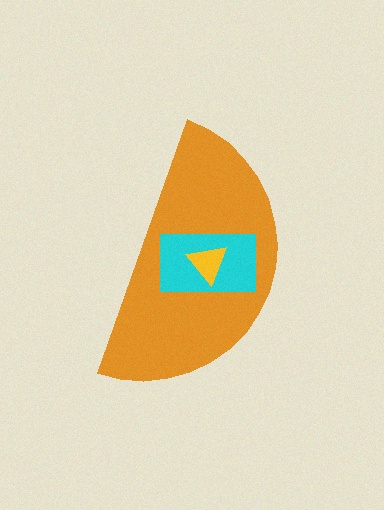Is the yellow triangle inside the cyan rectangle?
Yes.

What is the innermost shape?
The yellow triangle.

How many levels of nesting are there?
3.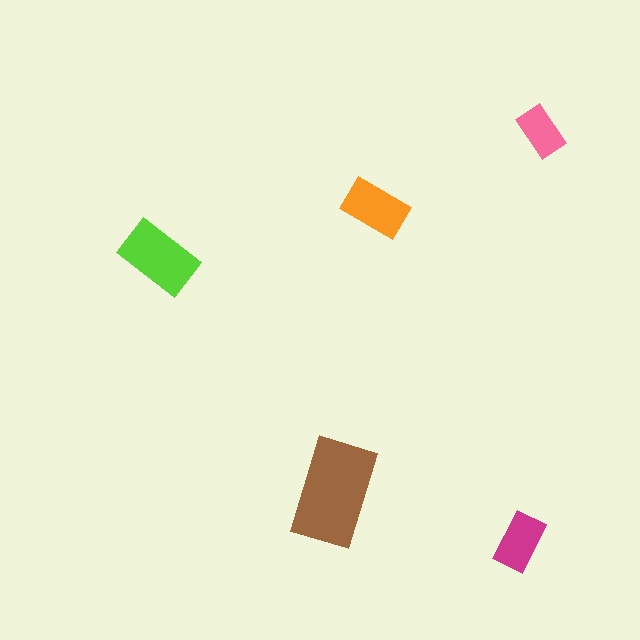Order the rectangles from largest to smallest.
the brown one, the lime one, the orange one, the magenta one, the pink one.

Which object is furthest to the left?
The lime rectangle is leftmost.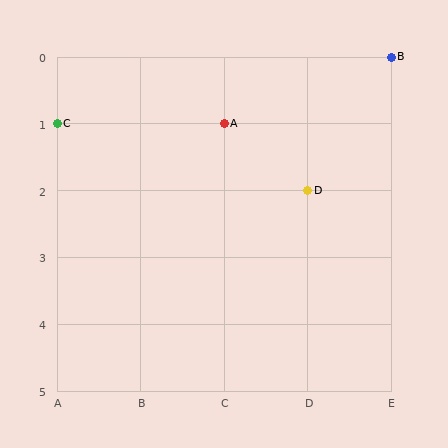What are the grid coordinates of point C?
Point C is at grid coordinates (A, 1).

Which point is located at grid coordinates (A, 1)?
Point C is at (A, 1).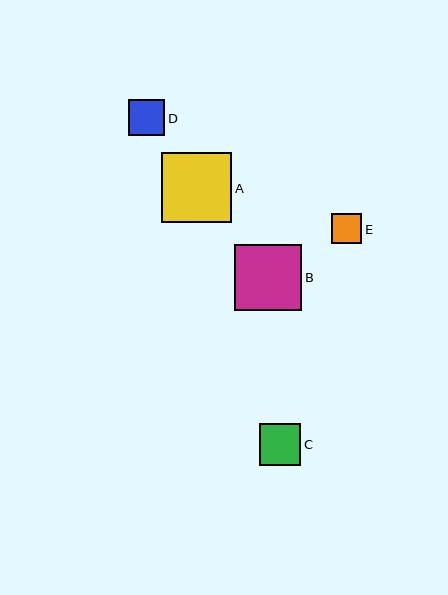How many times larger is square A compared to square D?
Square A is approximately 1.9 times the size of square D.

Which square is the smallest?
Square E is the smallest with a size of approximately 30 pixels.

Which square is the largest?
Square A is the largest with a size of approximately 70 pixels.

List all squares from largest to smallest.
From largest to smallest: A, B, C, D, E.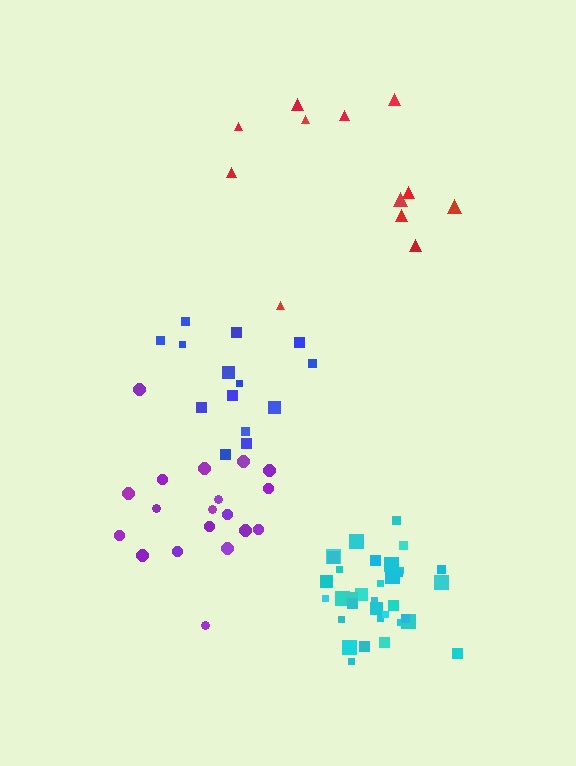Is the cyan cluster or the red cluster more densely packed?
Cyan.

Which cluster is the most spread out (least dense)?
Red.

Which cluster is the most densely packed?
Cyan.